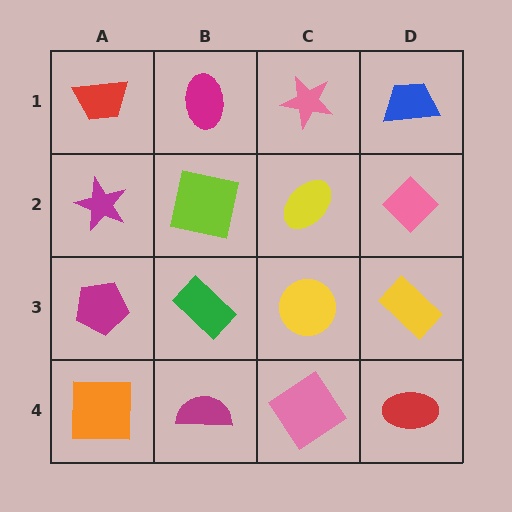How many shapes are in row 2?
4 shapes.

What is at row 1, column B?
A magenta ellipse.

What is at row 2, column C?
A yellow ellipse.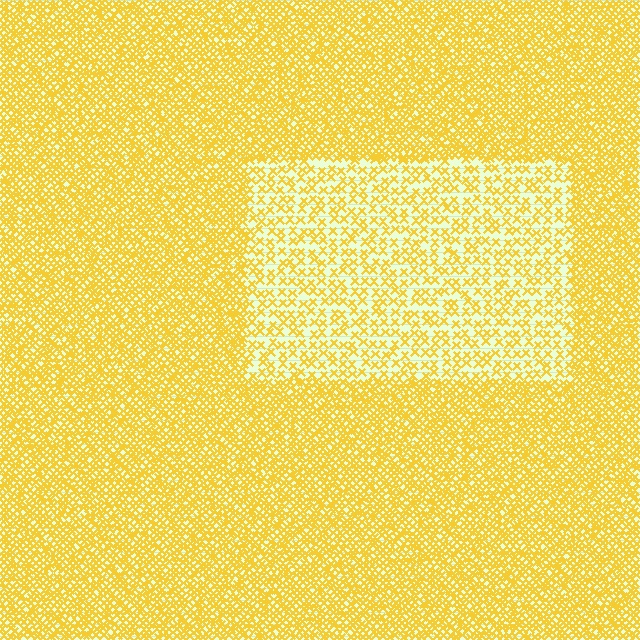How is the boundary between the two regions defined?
The boundary is defined by a change in element density (approximately 2.4x ratio). All elements are the same color, size, and shape.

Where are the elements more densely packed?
The elements are more densely packed outside the rectangle boundary.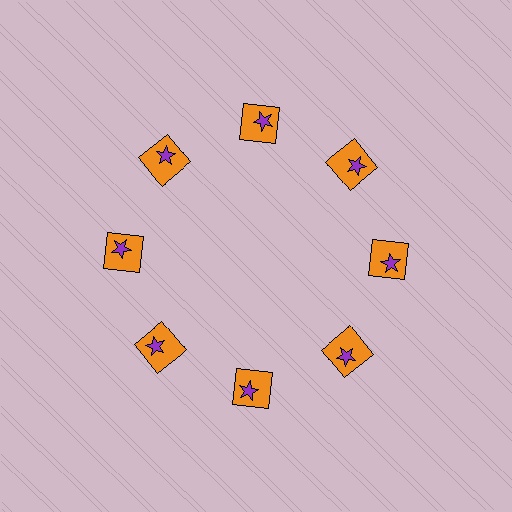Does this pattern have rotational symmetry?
Yes, this pattern has 8-fold rotational symmetry. It looks the same after rotating 45 degrees around the center.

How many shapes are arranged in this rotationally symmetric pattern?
There are 16 shapes, arranged in 8 groups of 2.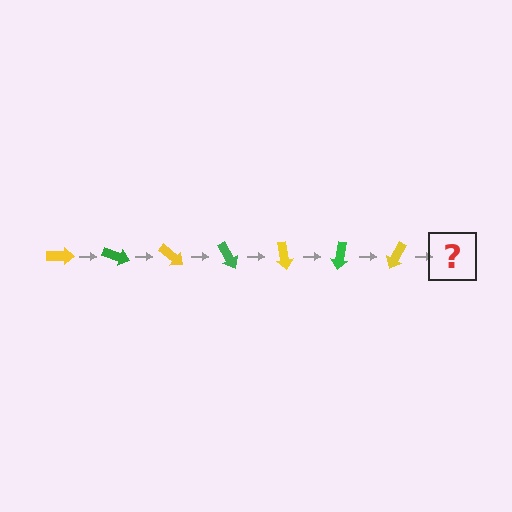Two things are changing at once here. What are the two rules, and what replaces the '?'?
The two rules are that it rotates 20 degrees each step and the color cycles through yellow and green. The '?' should be a green arrow, rotated 140 degrees from the start.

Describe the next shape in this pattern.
It should be a green arrow, rotated 140 degrees from the start.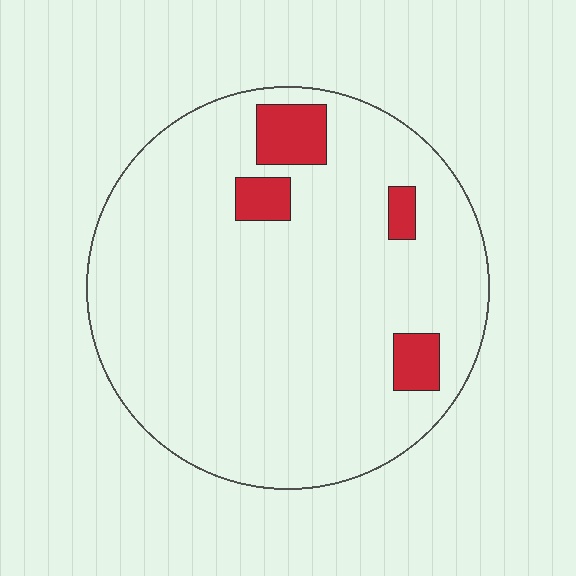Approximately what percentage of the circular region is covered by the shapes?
Approximately 10%.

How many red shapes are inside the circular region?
4.